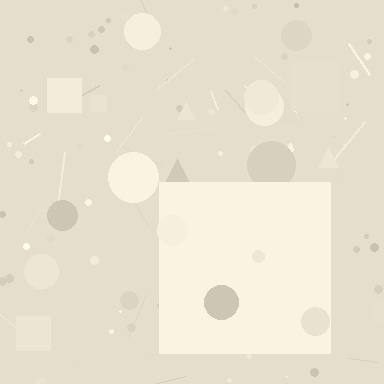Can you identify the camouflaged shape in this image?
The camouflaged shape is a square.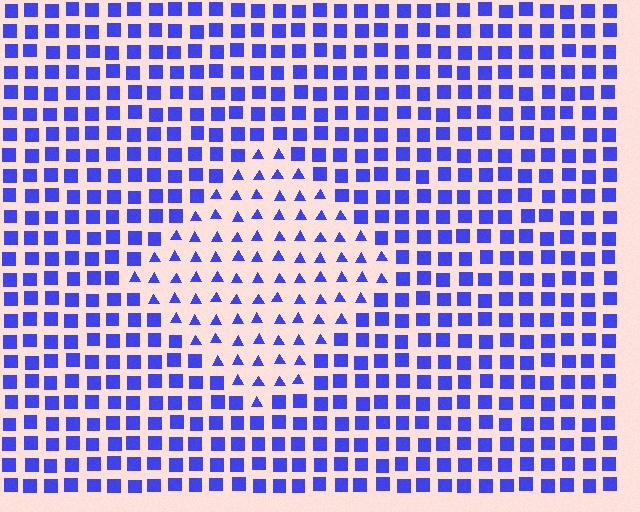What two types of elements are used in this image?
The image uses triangles inside the diamond region and squares outside it.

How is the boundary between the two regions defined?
The boundary is defined by a change in element shape: triangles inside vs. squares outside. All elements share the same color and spacing.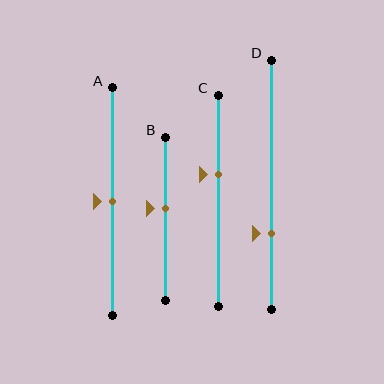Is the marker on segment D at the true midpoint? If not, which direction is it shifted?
No, the marker on segment D is shifted downward by about 20% of the segment length.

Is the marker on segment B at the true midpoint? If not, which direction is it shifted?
No, the marker on segment B is shifted upward by about 6% of the segment length.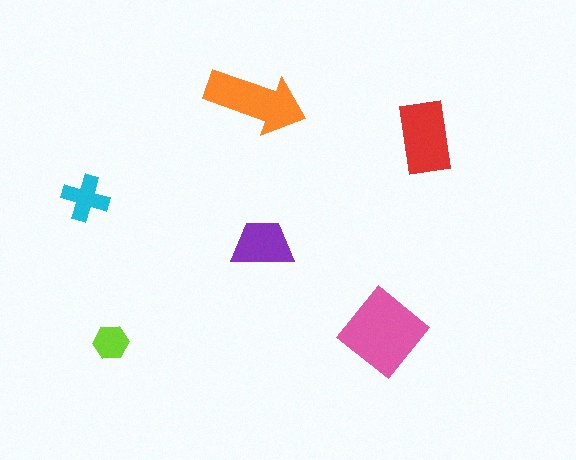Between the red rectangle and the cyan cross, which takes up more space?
The red rectangle.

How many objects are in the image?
There are 6 objects in the image.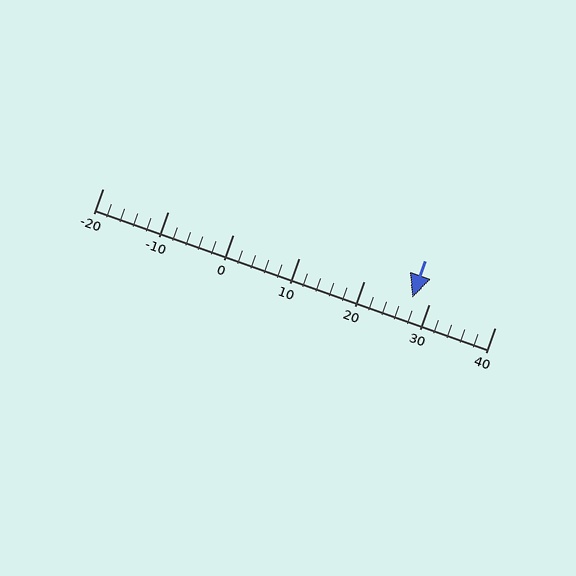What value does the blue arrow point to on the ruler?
The blue arrow points to approximately 27.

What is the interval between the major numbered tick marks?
The major tick marks are spaced 10 units apart.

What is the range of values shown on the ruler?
The ruler shows values from -20 to 40.